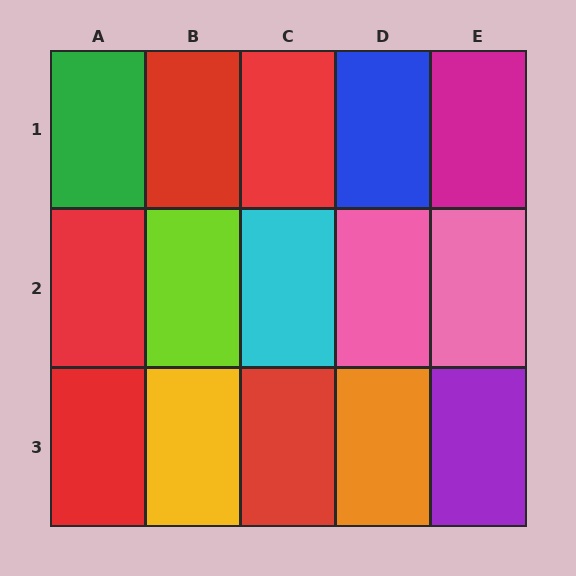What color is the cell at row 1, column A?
Green.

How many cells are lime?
1 cell is lime.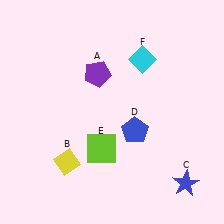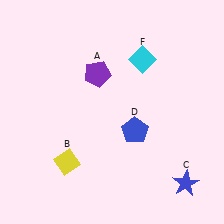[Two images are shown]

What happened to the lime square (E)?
The lime square (E) was removed in Image 2. It was in the bottom-left area of Image 1.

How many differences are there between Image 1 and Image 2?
There is 1 difference between the two images.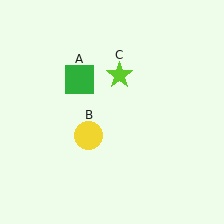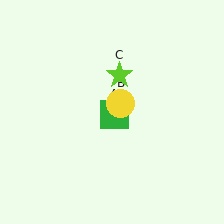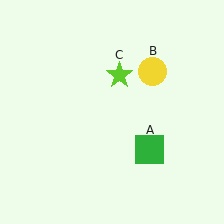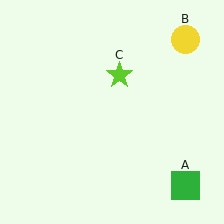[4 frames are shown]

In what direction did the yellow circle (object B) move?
The yellow circle (object B) moved up and to the right.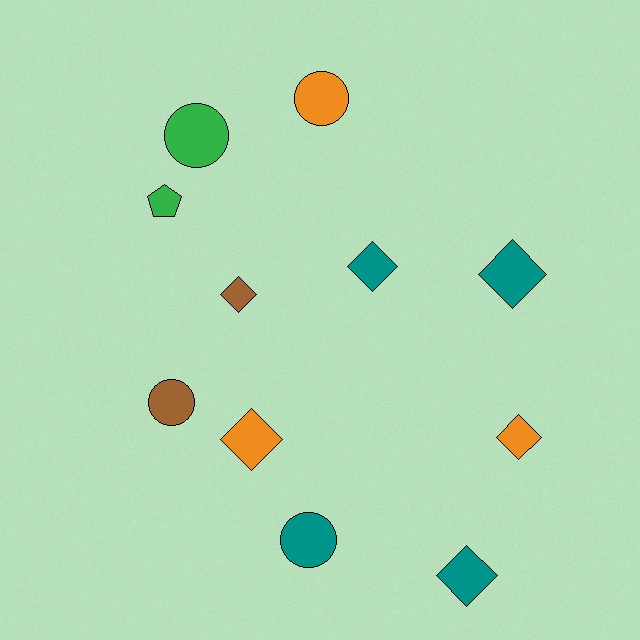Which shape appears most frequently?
Diamond, with 6 objects.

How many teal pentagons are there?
There are no teal pentagons.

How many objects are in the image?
There are 11 objects.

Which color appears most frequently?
Teal, with 4 objects.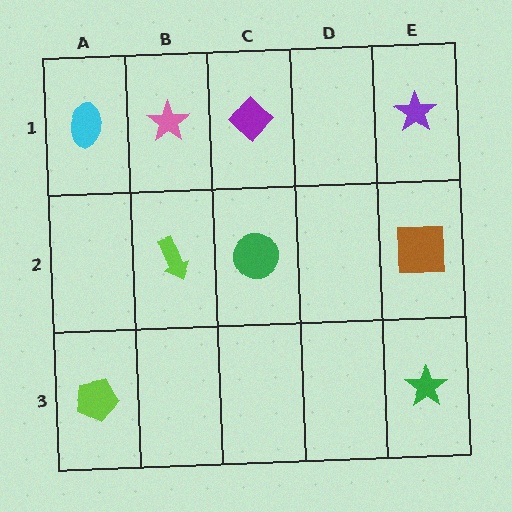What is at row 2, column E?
A brown square.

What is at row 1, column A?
A cyan ellipse.